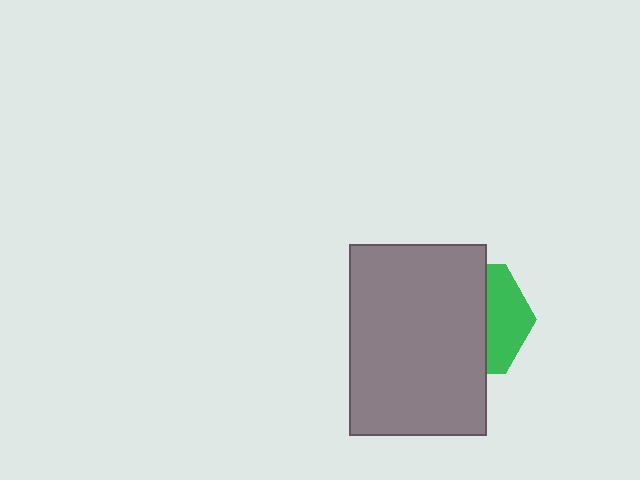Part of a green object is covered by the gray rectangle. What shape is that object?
It is a hexagon.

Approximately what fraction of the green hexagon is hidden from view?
Roughly 64% of the green hexagon is hidden behind the gray rectangle.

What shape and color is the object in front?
The object in front is a gray rectangle.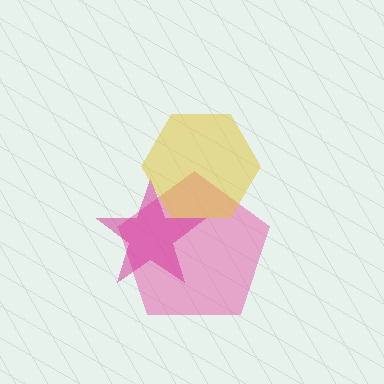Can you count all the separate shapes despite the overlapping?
Yes, there are 3 separate shapes.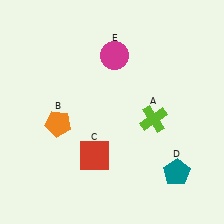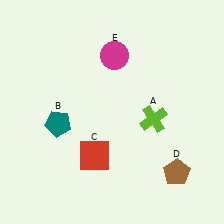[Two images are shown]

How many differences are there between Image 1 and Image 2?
There are 2 differences between the two images.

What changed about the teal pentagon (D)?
In Image 1, D is teal. In Image 2, it changed to brown.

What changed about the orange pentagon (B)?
In Image 1, B is orange. In Image 2, it changed to teal.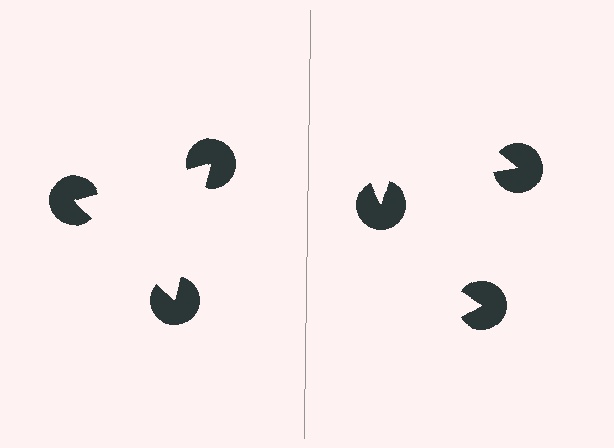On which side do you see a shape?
An illusory triangle appears on the left side. On the right side the wedge cuts are rotated, so no coherent shape forms.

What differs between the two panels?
The pac-man discs are positioned identically on both sides; only the wedge orientations differ. On the left they align to a triangle; on the right they are misaligned.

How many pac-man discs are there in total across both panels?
6 — 3 on each side.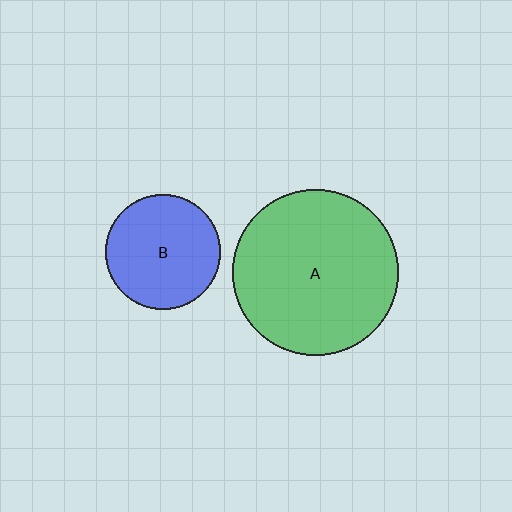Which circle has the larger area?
Circle A (green).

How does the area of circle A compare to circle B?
Approximately 2.1 times.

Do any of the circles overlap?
No, none of the circles overlap.